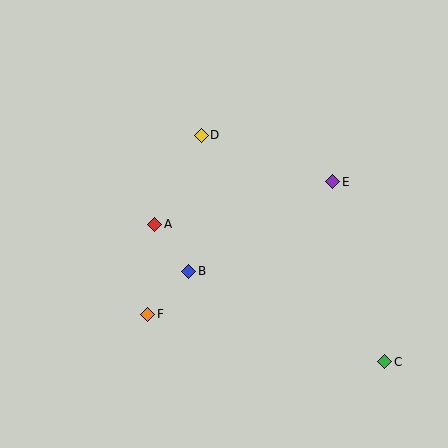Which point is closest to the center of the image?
Point B at (189, 271) is closest to the center.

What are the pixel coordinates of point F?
Point F is at (148, 314).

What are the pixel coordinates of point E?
Point E is at (333, 182).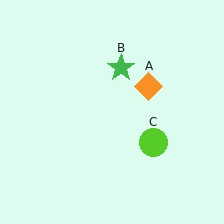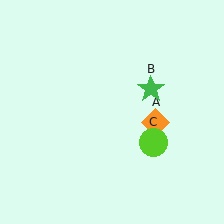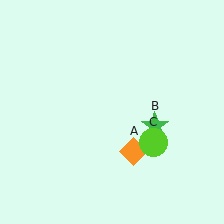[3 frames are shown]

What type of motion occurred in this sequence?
The orange diamond (object A), green star (object B) rotated clockwise around the center of the scene.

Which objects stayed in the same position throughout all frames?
Lime circle (object C) remained stationary.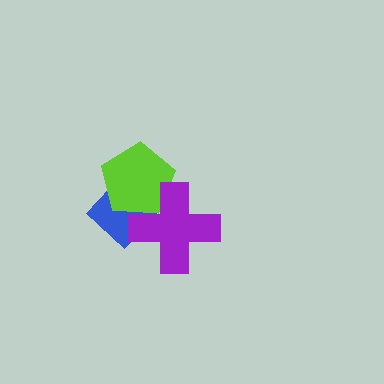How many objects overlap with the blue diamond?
2 objects overlap with the blue diamond.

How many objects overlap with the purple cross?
2 objects overlap with the purple cross.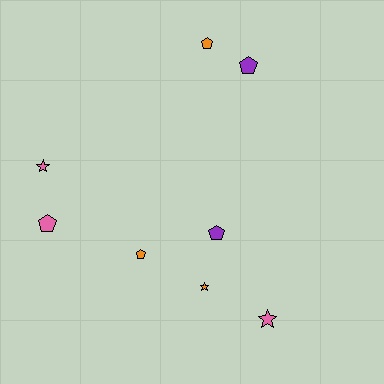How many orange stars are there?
There is 1 orange star.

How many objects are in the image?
There are 8 objects.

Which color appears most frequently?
Orange, with 3 objects.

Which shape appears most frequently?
Pentagon, with 5 objects.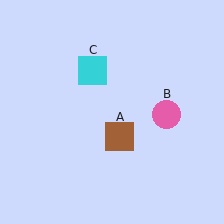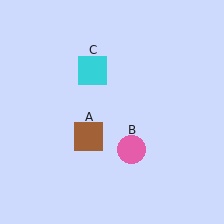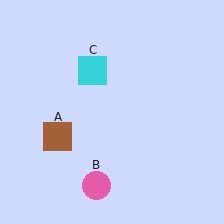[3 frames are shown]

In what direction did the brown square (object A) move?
The brown square (object A) moved left.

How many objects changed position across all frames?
2 objects changed position: brown square (object A), pink circle (object B).